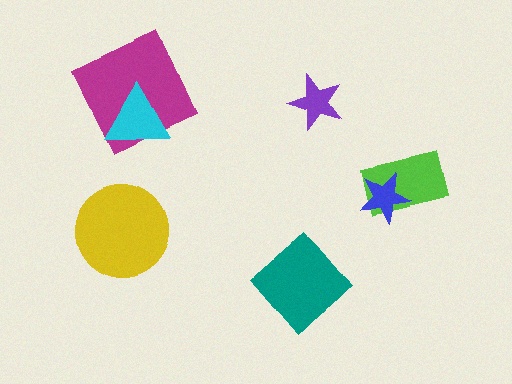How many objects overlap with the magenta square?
1 object overlaps with the magenta square.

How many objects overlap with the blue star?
1 object overlaps with the blue star.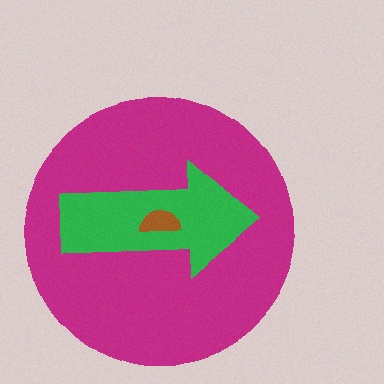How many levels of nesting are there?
3.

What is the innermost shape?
The brown semicircle.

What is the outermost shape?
The magenta circle.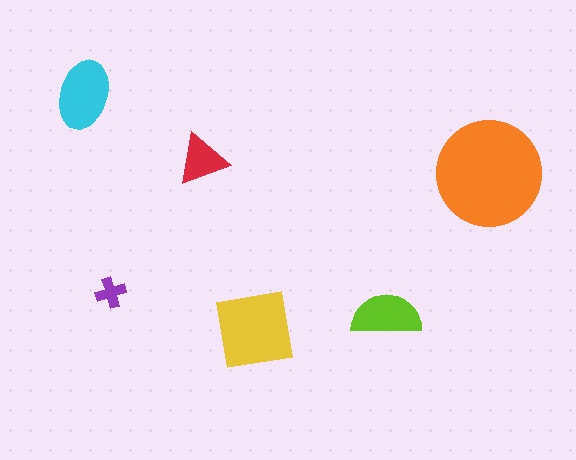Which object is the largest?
The orange circle.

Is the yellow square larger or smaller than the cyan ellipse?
Larger.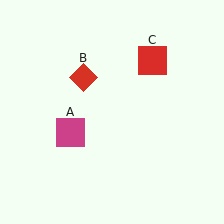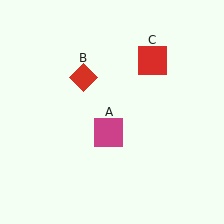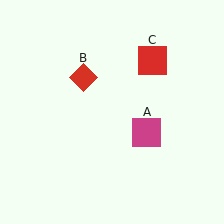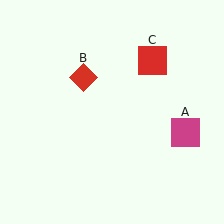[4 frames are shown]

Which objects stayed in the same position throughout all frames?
Red diamond (object B) and red square (object C) remained stationary.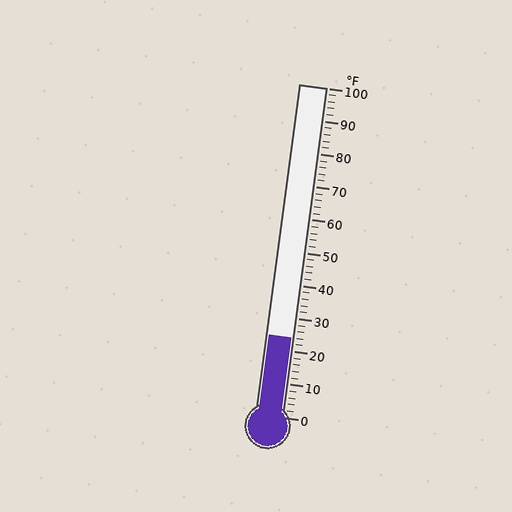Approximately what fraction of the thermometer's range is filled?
The thermometer is filled to approximately 25% of its range.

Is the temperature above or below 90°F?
The temperature is below 90°F.